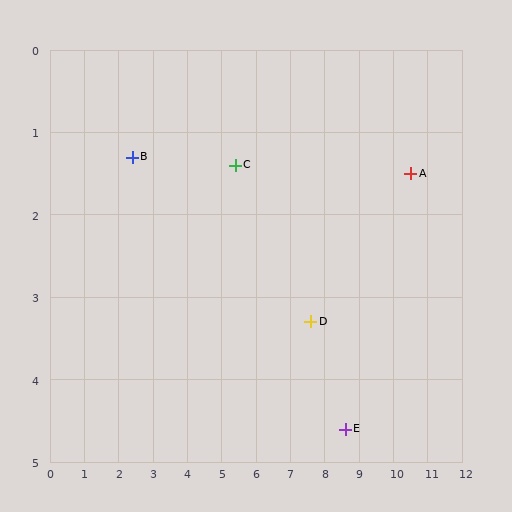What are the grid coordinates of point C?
Point C is at approximately (5.4, 1.4).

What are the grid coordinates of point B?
Point B is at approximately (2.4, 1.3).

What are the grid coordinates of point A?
Point A is at approximately (10.5, 1.5).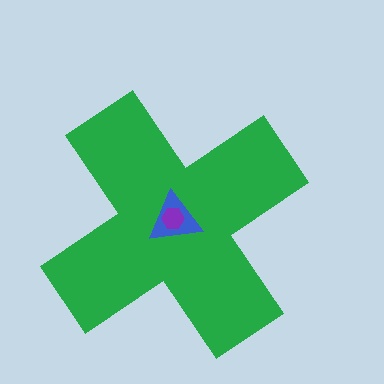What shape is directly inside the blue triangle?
The purple hexagon.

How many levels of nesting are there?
3.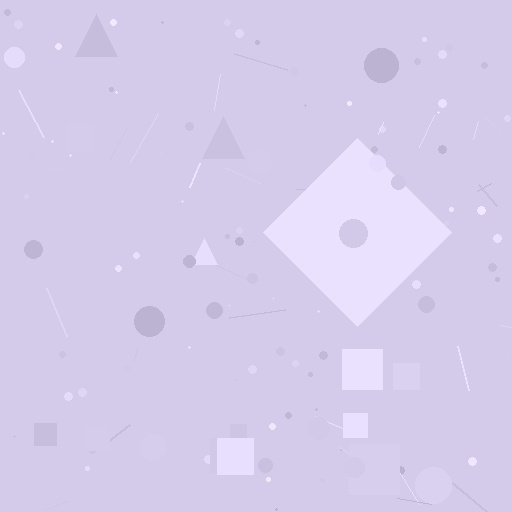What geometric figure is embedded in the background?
A diamond is embedded in the background.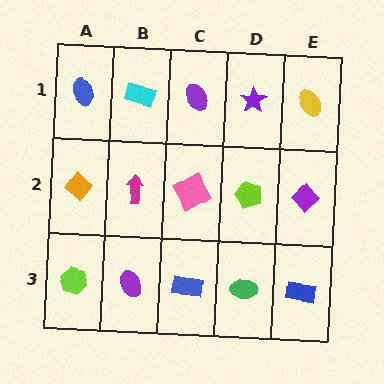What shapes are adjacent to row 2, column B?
A cyan rectangle (row 1, column B), a purple ellipse (row 3, column B), an orange diamond (row 2, column A), a pink square (row 2, column C).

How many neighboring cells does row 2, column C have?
4.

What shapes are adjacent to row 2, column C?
A purple ellipse (row 1, column C), a blue rectangle (row 3, column C), a magenta arrow (row 2, column B), a lime pentagon (row 2, column D).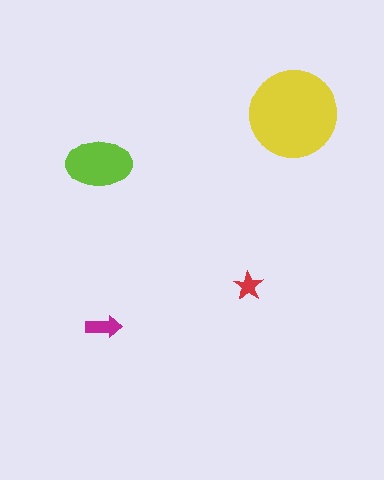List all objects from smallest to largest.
The red star, the magenta arrow, the lime ellipse, the yellow circle.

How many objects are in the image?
There are 4 objects in the image.